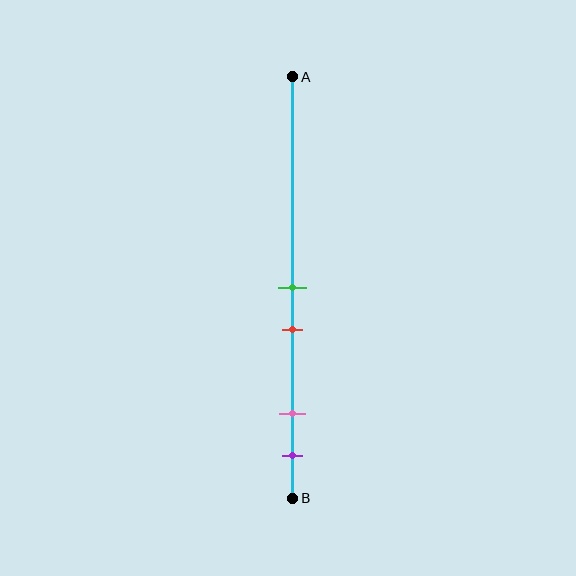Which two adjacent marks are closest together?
The green and red marks are the closest adjacent pair.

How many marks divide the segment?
There are 4 marks dividing the segment.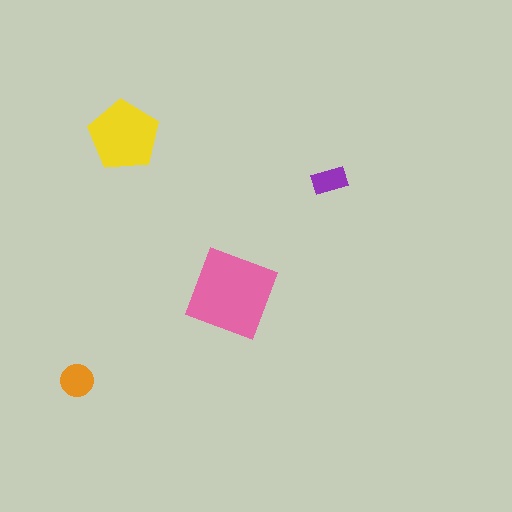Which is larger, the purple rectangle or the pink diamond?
The pink diamond.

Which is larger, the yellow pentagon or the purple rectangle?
The yellow pentagon.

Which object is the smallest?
The purple rectangle.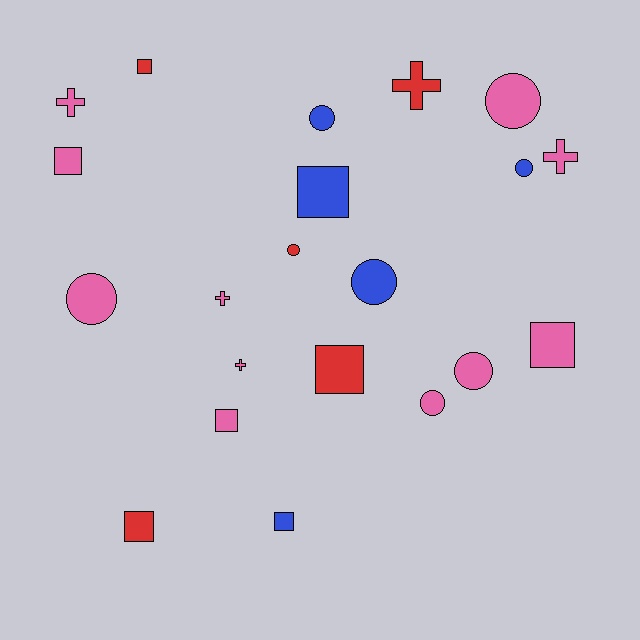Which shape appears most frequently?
Square, with 8 objects.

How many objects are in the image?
There are 21 objects.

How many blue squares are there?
There are 2 blue squares.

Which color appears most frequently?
Pink, with 11 objects.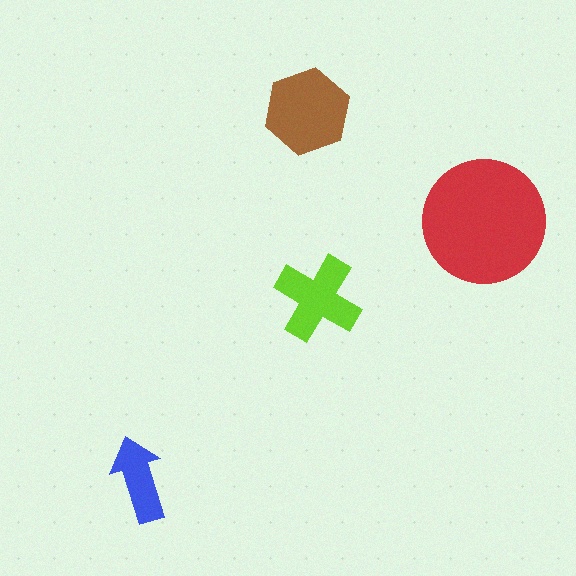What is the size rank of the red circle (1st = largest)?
1st.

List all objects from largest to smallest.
The red circle, the brown hexagon, the lime cross, the blue arrow.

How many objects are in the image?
There are 4 objects in the image.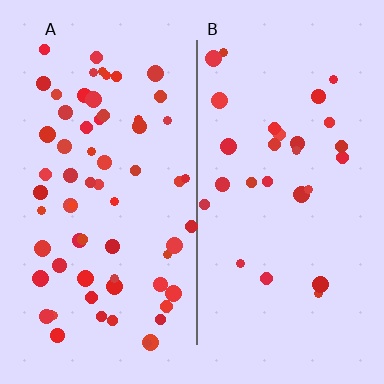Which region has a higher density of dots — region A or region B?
A (the left).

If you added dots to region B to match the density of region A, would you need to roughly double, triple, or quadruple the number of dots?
Approximately double.